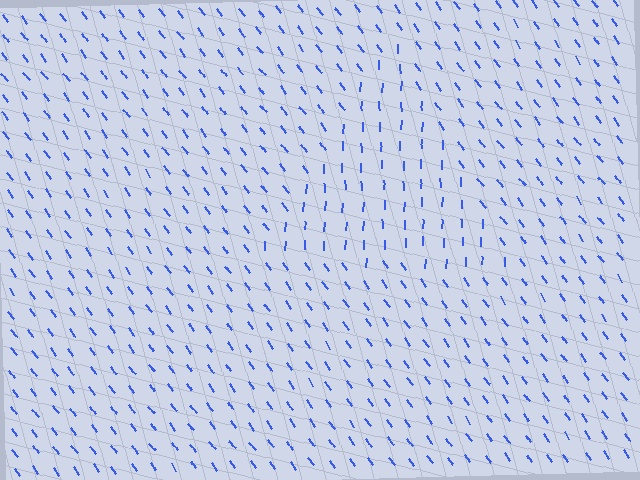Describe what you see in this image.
The image is filled with small blue line segments. A triangle region in the image has lines oriented differently from the surrounding lines, creating a visible texture boundary.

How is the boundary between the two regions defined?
The boundary is defined purely by a change in line orientation (approximately 39 degrees difference). All lines are the same color and thickness.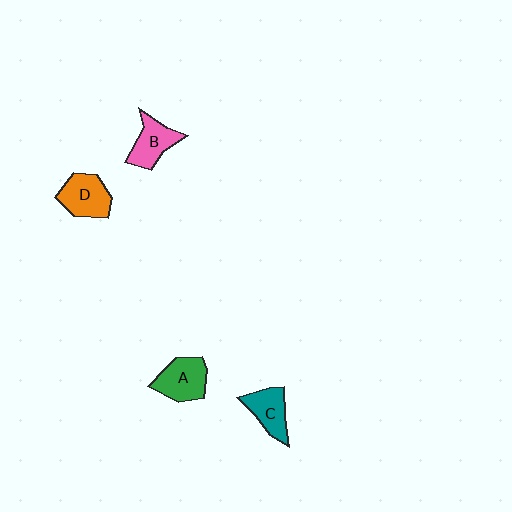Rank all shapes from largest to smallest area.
From largest to smallest: A (green), D (orange), B (pink), C (teal).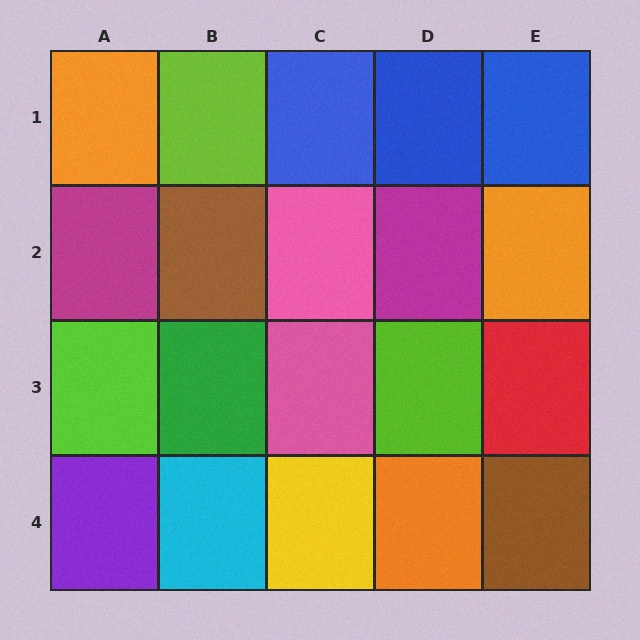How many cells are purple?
1 cell is purple.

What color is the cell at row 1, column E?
Blue.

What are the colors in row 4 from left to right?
Purple, cyan, yellow, orange, brown.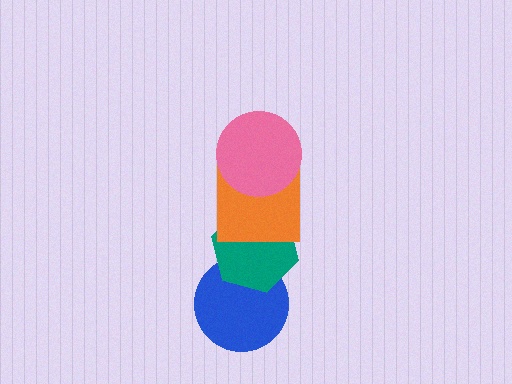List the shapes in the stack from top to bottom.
From top to bottom: the pink circle, the orange square, the teal hexagon, the blue circle.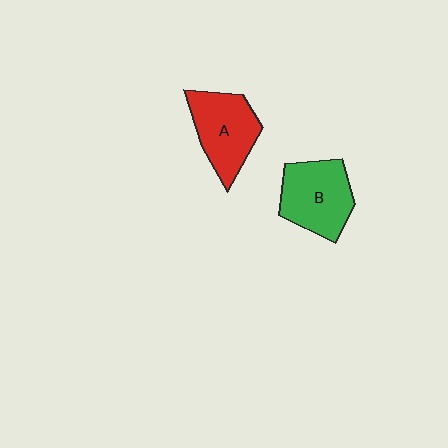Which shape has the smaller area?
Shape A (red).